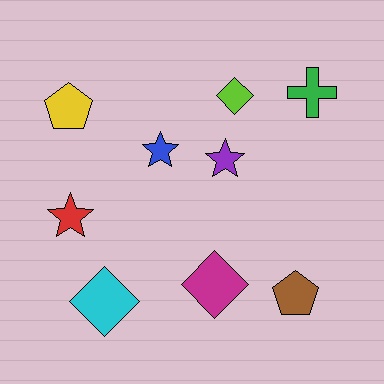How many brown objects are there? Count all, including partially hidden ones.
There is 1 brown object.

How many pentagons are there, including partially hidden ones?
There are 2 pentagons.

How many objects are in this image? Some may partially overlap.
There are 9 objects.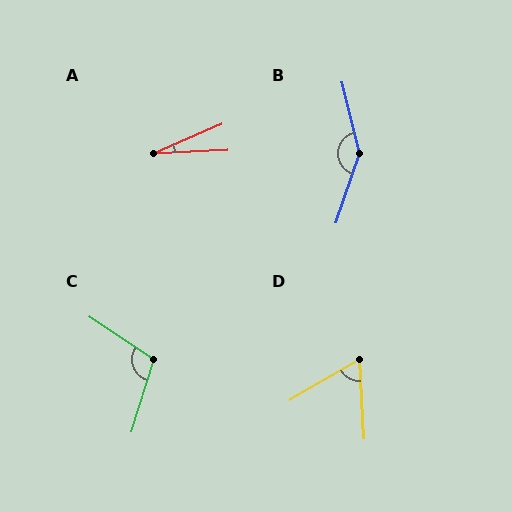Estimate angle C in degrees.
Approximately 107 degrees.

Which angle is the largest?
B, at approximately 148 degrees.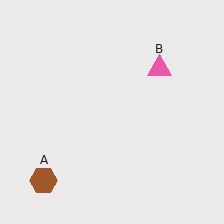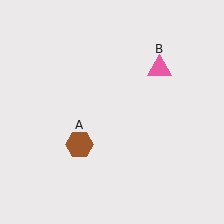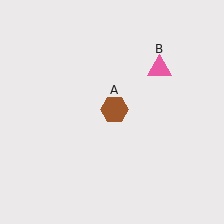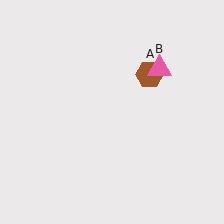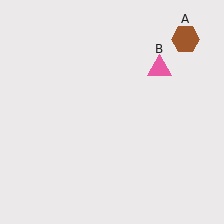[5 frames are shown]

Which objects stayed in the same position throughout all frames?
Pink triangle (object B) remained stationary.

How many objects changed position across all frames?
1 object changed position: brown hexagon (object A).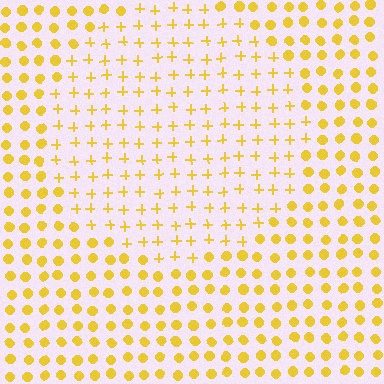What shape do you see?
I see a circle.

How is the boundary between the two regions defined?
The boundary is defined by a change in element shape: plus signs inside vs. circles outside. All elements share the same color and spacing.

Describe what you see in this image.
The image is filled with small yellow elements arranged in a uniform grid. A circle-shaped region contains plus signs, while the surrounding area contains circles. The boundary is defined purely by the change in element shape.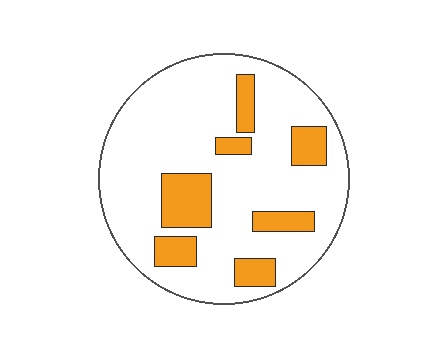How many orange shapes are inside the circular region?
7.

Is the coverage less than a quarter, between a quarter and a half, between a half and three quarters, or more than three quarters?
Less than a quarter.